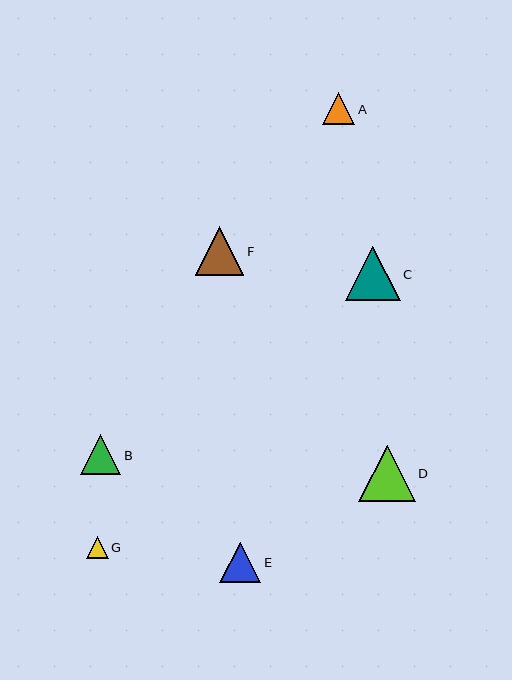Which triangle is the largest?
Triangle D is the largest with a size of approximately 56 pixels.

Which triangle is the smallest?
Triangle G is the smallest with a size of approximately 22 pixels.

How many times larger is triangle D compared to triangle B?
Triangle D is approximately 1.4 times the size of triangle B.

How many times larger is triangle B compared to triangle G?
Triangle B is approximately 1.8 times the size of triangle G.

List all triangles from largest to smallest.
From largest to smallest: D, C, F, E, B, A, G.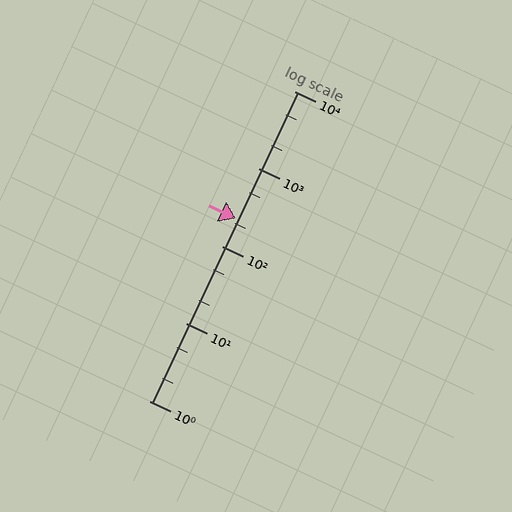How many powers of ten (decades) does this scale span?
The scale spans 4 decades, from 1 to 10000.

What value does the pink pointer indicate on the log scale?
The pointer indicates approximately 230.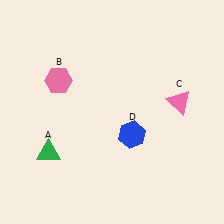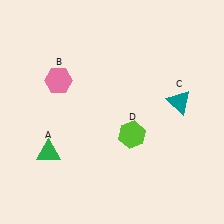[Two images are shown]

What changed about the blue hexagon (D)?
In Image 1, D is blue. In Image 2, it changed to lime.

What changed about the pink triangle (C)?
In Image 1, C is pink. In Image 2, it changed to teal.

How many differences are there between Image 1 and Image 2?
There are 2 differences between the two images.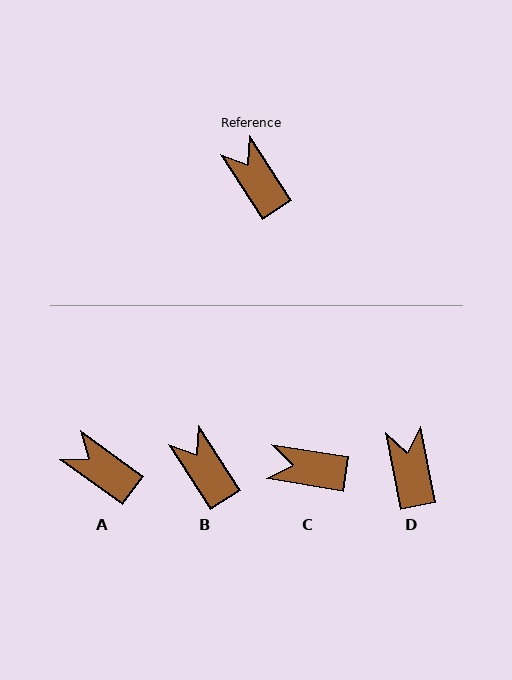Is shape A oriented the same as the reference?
No, it is off by about 21 degrees.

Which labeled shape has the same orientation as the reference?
B.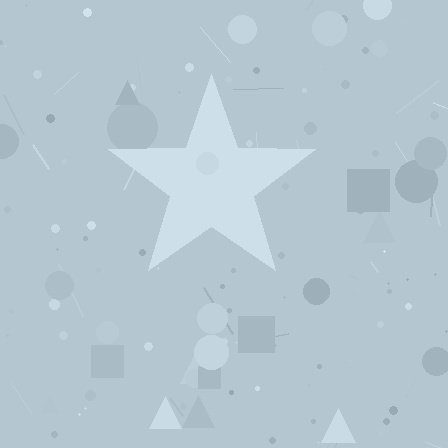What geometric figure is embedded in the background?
A star is embedded in the background.